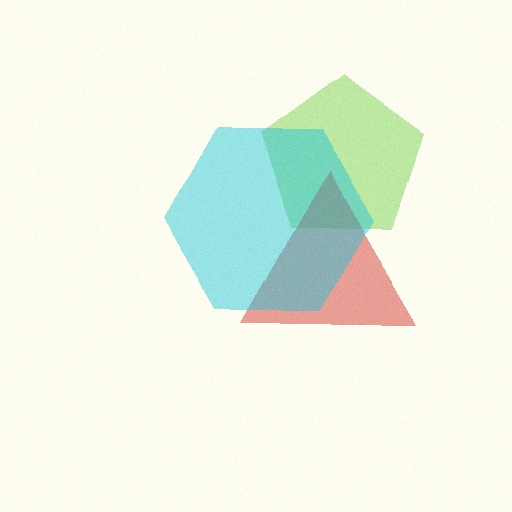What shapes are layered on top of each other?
The layered shapes are: a lime pentagon, a red triangle, a cyan hexagon.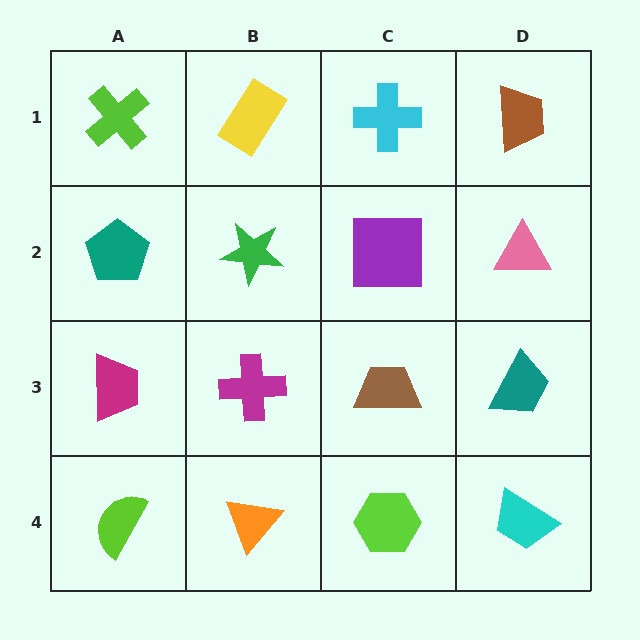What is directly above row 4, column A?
A magenta trapezoid.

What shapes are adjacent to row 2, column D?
A brown trapezoid (row 1, column D), a teal trapezoid (row 3, column D), a purple square (row 2, column C).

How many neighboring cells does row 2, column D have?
3.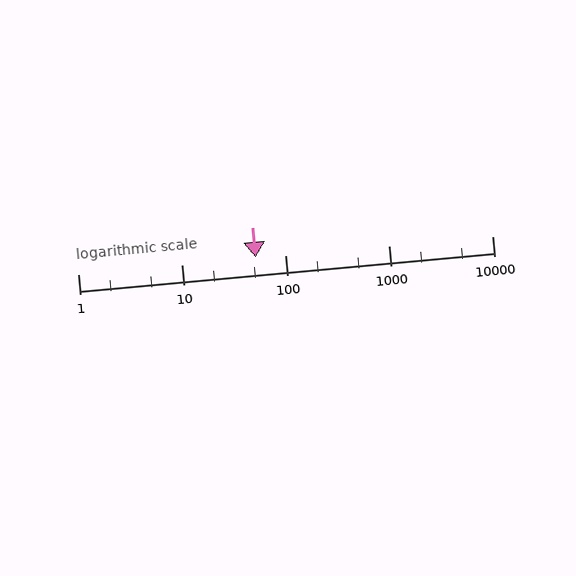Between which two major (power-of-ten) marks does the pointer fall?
The pointer is between 10 and 100.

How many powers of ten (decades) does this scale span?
The scale spans 4 decades, from 1 to 10000.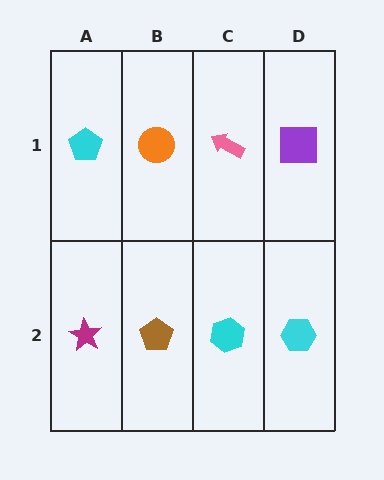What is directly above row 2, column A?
A cyan pentagon.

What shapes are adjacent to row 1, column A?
A magenta star (row 2, column A), an orange circle (row 1, column B).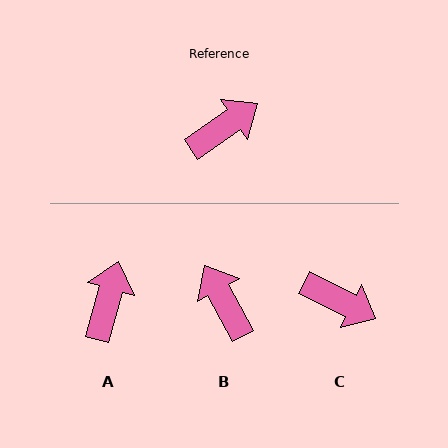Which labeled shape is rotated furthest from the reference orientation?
B, about 84 degrees away.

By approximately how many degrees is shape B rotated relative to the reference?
Approximately 84 degrees counter-clockwise.